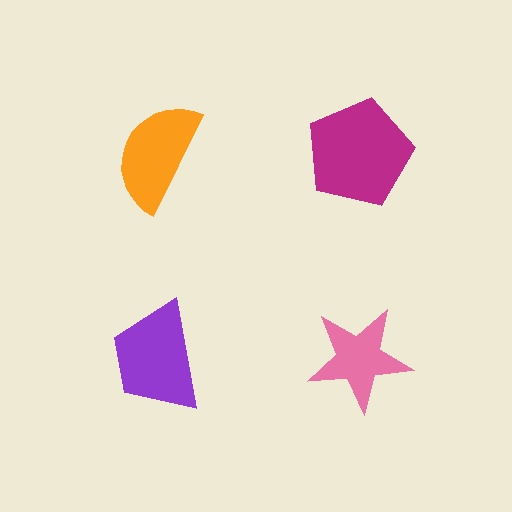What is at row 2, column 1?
A purple trapezoid.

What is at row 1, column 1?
An orange semicircle.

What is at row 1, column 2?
A magenta pentagon.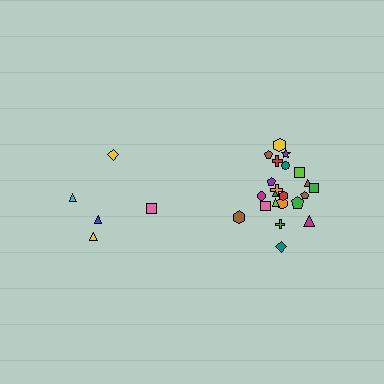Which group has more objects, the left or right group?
The right group.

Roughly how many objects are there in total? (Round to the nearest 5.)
Roughly 25 objects in total.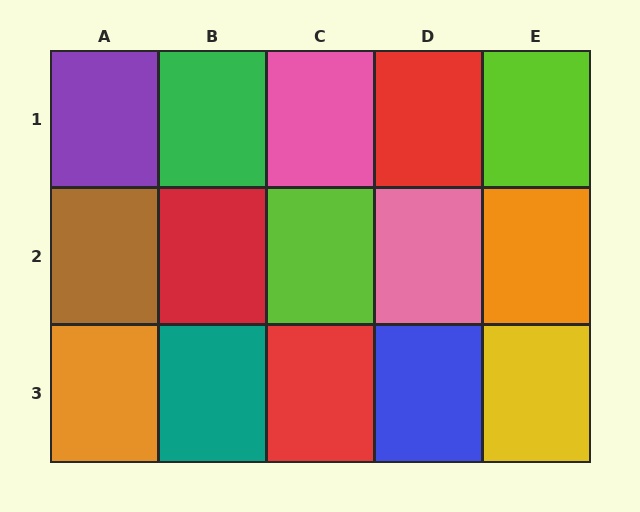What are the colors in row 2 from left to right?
Brown, red, lime, pink, orange.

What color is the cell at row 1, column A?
Purple.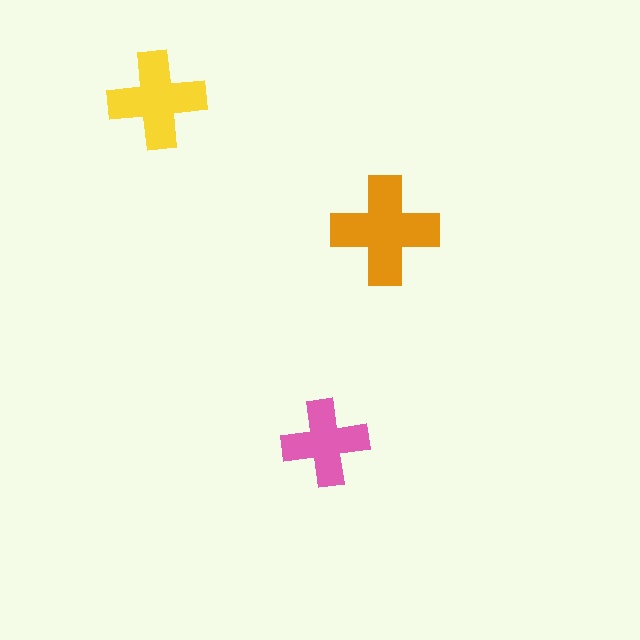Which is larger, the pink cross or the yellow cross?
The yellow one.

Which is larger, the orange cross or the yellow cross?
The orange one.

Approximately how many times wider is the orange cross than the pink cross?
About 1.5 times wider.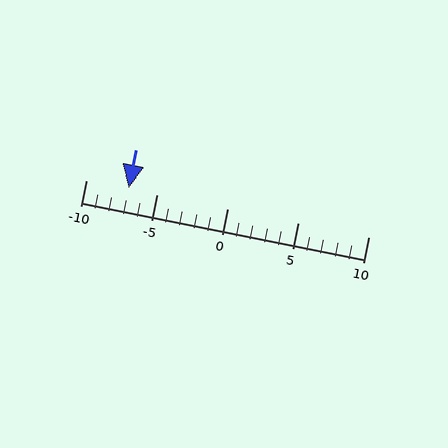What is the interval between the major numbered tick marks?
The major tick marks are spaced 5 units apart.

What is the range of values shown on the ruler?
The ruler shows values from -10 to 10.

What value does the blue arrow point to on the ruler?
The blue arrow points to approximately -7.